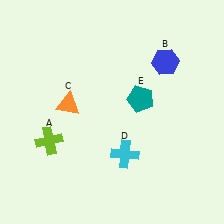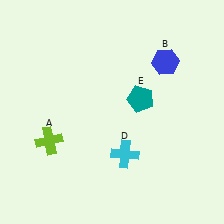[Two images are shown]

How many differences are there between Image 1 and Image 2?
There is 1 difference between the two images.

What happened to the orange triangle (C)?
The orange triangle (C) was removed in Image 2. It was in the top-left area of Image 1.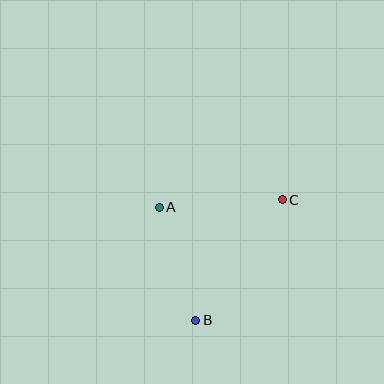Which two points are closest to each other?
Points A and B are closest to each other.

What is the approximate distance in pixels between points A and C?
The distance between A and C is approximately 123 pixels.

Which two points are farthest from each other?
Points B and C are farthest from each other.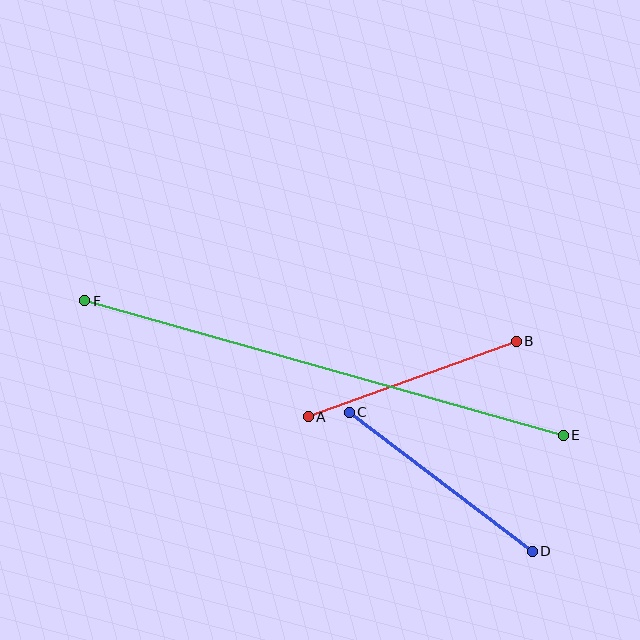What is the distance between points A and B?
The distance is approximately 221 pixels.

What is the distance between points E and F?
The distance is approximately 497 pixels.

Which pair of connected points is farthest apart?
Points E and F are farthest apart.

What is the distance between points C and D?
The distance is approximately 230 pixels.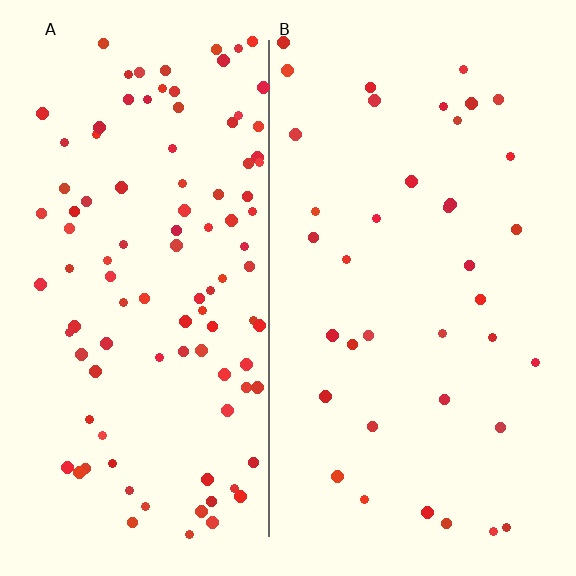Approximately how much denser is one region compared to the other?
Approximately 2.8× — region A over region B.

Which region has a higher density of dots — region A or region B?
A (the left).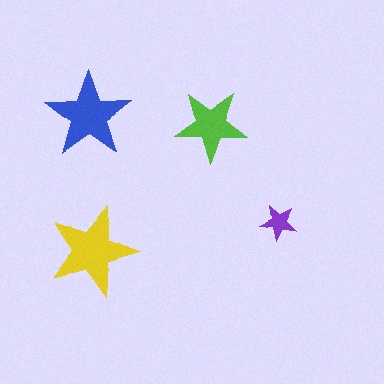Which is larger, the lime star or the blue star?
The blue one.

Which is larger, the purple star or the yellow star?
The yellow one.